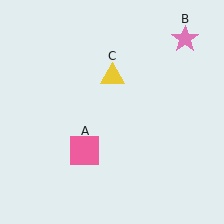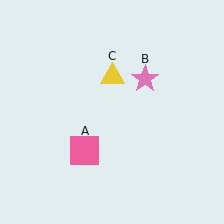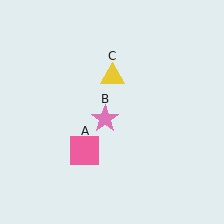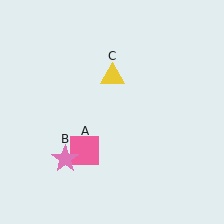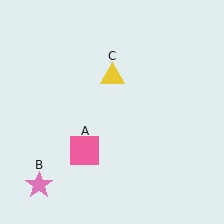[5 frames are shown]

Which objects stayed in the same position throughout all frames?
Pink square (object A) and yellow triangle (object C) remained stationary.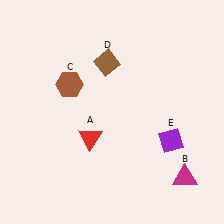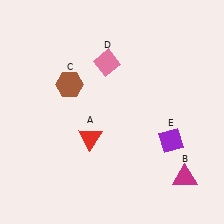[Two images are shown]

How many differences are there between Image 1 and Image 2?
There is 1 difference between the two images.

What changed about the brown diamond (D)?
In Image 1, D is brown. In Image 2, it changed to pink.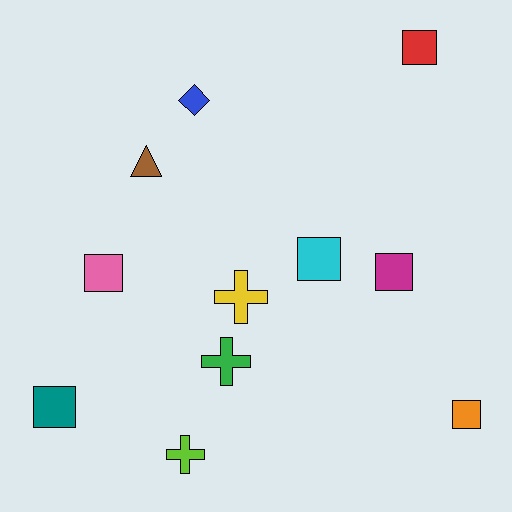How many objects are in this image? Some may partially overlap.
There are 11 objects.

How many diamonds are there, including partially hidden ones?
There is 1 diamond.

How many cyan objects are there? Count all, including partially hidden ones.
There is 1 cyan object.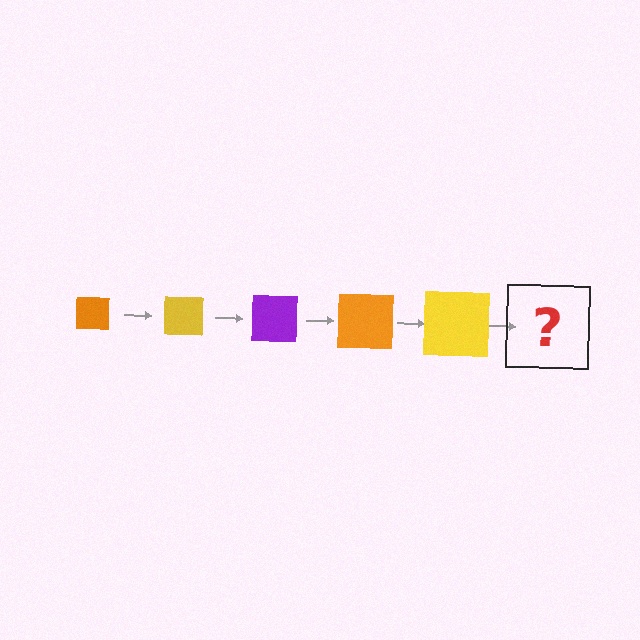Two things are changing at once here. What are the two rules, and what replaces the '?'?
The two rules are that the square grows larger each step and the color cycles through orange, yellow, and purple. The '?' should be a purple square, larger than the previous one.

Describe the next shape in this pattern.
It should be a purple square, larger than the previous one.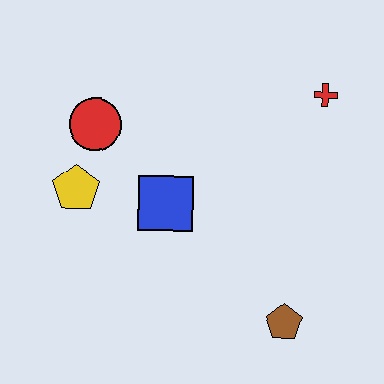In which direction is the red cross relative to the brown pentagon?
The red cross is above the brown pentagon.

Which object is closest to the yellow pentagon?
The red circle is closest to the yellow pentagon.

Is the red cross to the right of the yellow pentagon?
Yes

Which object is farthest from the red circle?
The brown pentagon is farthest from the red circle.